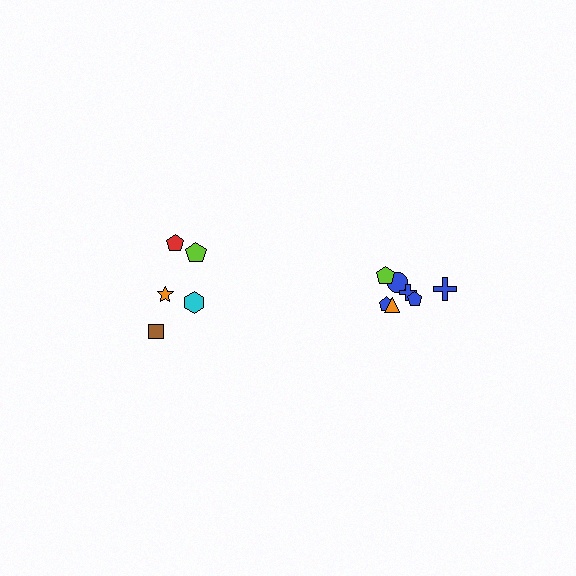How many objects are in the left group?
There are 5 objects.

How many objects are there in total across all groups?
There are 12 objects.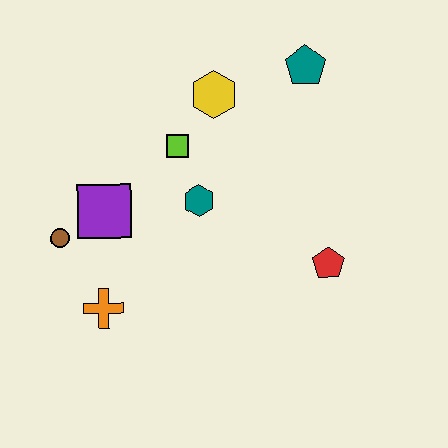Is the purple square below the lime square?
Yes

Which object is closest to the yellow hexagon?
The lime square is closest to the yellow hexagon.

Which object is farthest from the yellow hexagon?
The orange cross is farthest from the yellow hexagon.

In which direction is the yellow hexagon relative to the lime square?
The yellow hexagon is above the lime square.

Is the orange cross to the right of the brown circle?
Yes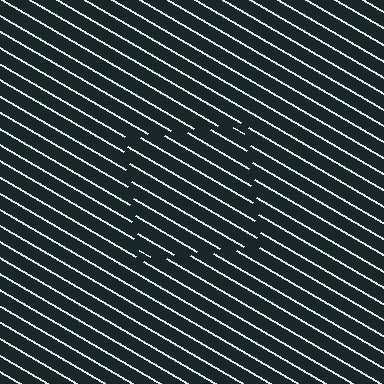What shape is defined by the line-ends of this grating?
An illusory square. The interior of the shape contains the same grating, shifted by half a period — the contour is defined by the phase discontinuity where line-ends from the inner and outer gratings abut.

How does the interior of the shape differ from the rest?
The interior of the shape contains the same grating, shifted by half a period — the contour is defined by the phase discontinuity where line-ends from the inner and outer gratings abut.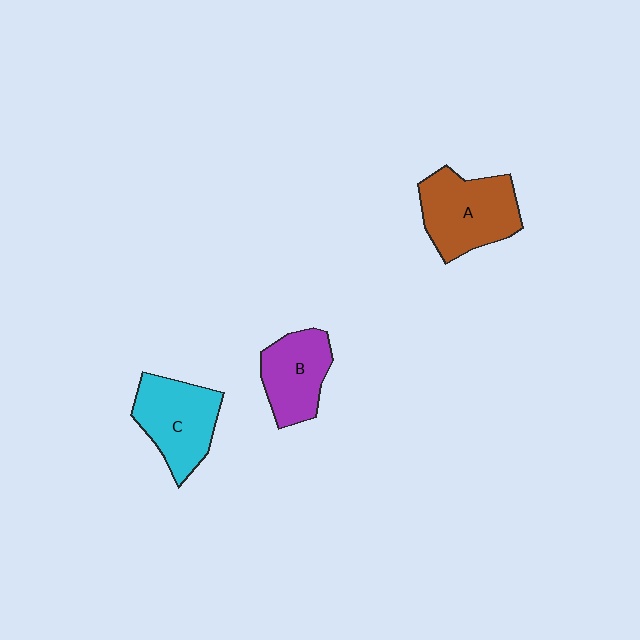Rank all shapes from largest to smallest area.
From largest to smallest: A (brown), C (cyan), B (purple).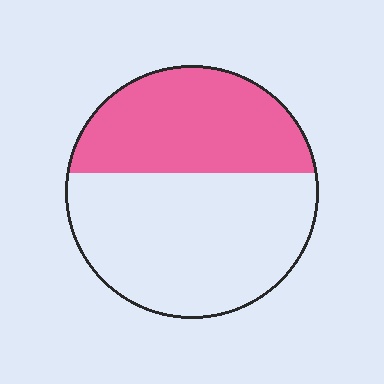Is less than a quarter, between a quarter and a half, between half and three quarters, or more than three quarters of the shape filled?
Between a quarter and a half.